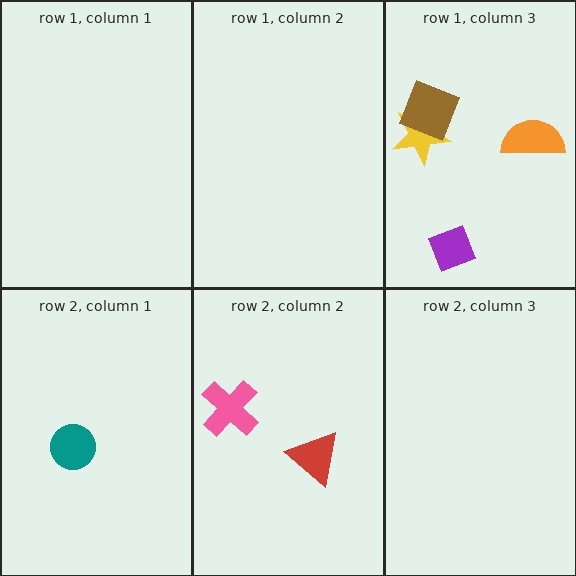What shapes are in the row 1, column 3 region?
The yellow star, the orange semicircle, the brown square, the purple diamond.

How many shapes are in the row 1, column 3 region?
4.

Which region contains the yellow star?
The row 1, column 3 region.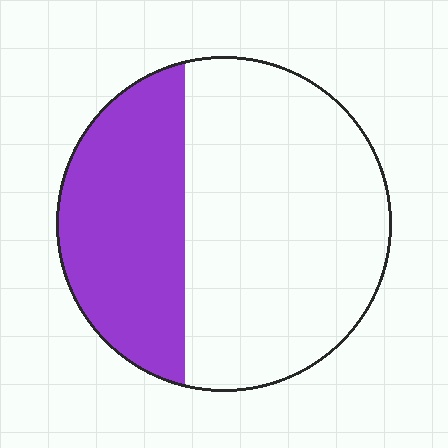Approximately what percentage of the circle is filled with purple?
Approximately 35%.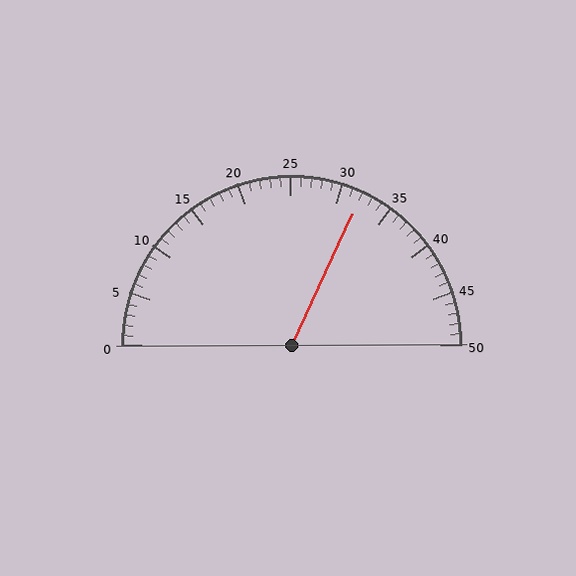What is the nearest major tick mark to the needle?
The nearest major tick mark is 30.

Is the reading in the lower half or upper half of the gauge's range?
The reading is in the upper half of the range (0 to 50).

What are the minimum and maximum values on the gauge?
The gauge ranges from 0 to 50.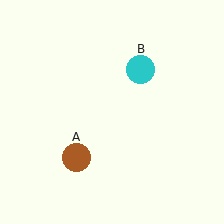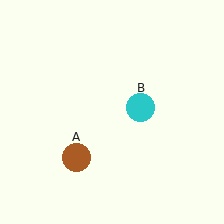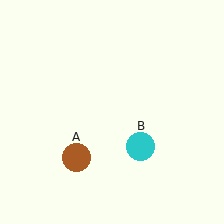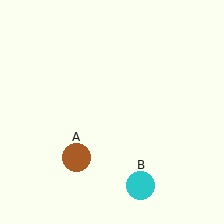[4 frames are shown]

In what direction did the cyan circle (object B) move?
The cyan circle (object B) moved down.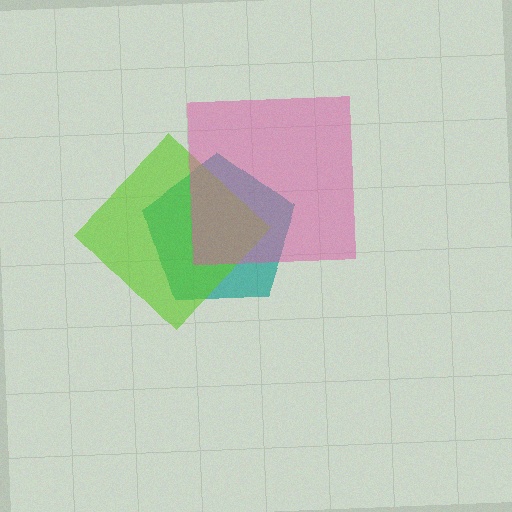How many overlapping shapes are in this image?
There are 3 overlapping shapes in the image.